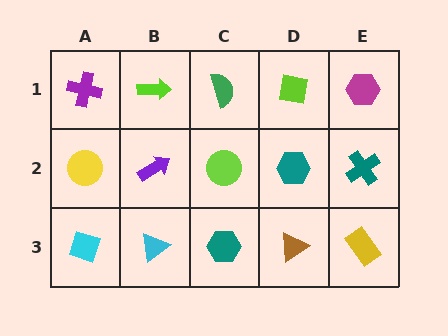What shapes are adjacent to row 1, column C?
A lime circle (row 2, column C), a lime arrow (row 1, column B), a lime square (row 1, column D).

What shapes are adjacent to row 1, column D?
A teal hexagon (row 2, column D), a green semicircle (row 1, column C), a magenta hexagon (row 1, column E).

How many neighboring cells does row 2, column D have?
4.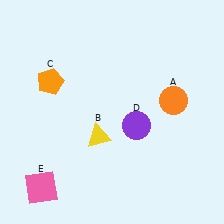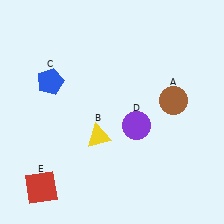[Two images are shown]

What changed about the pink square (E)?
In Image 1, E is pink. In Image 2, it changed to red.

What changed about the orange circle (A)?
In Image 1, A is orange. In Image 2, it changed to brown.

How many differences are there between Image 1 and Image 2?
There are 3 differences between the two images.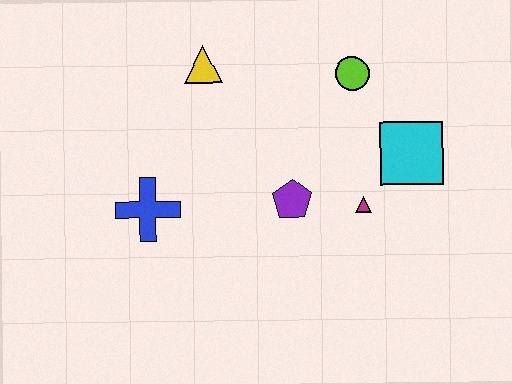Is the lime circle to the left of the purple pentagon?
No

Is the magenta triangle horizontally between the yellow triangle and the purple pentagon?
No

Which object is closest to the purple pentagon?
The magenta triangle is closest to the purple pentagon.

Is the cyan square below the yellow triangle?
Yes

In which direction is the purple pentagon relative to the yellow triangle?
The purple pentagon is below the yellow triangle.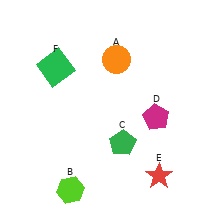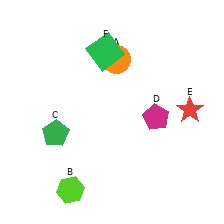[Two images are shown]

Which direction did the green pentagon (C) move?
The green pentagon (C) moved left.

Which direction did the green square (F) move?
The green square (F) moved right.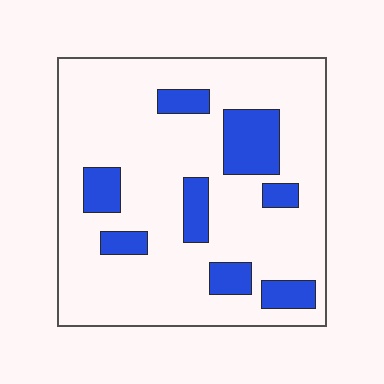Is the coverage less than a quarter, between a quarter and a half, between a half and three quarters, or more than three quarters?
Less than a quarter.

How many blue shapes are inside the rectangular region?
8.